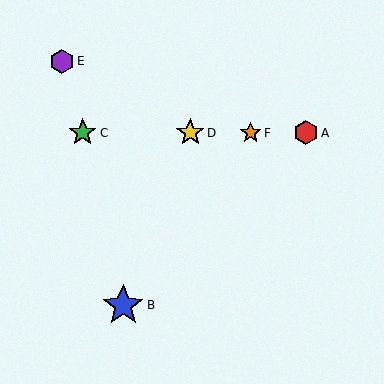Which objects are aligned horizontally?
Objects A, C, D, F are aligned horizontally.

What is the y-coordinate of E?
Object E is at y≈61.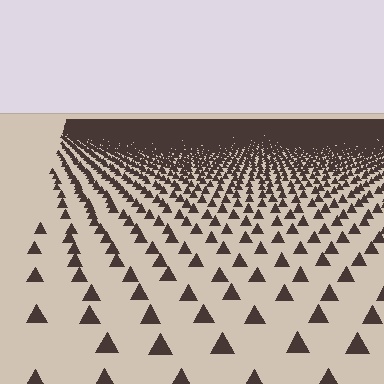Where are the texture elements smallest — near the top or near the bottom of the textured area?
Near the top.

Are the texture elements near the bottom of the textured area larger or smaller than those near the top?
Larger. Near the bottom, elements are closer to the viewer and appear at a bigger on-screen size.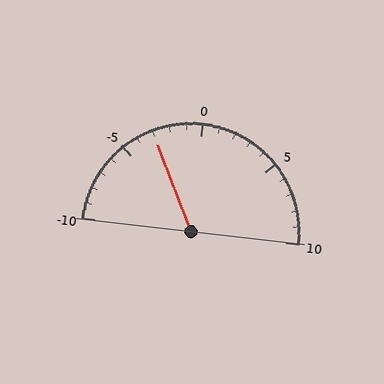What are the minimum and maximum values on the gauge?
The gauge ranges from -10 to 10.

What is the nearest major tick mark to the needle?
The nearest major tick mark is -5.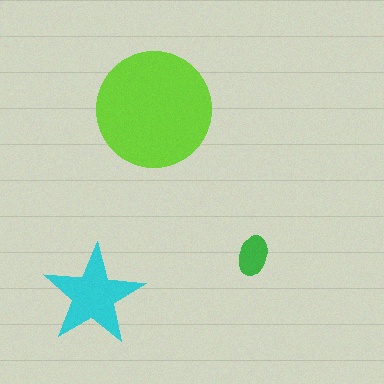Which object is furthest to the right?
The green ellipse is rightmost.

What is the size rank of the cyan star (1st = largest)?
2nd.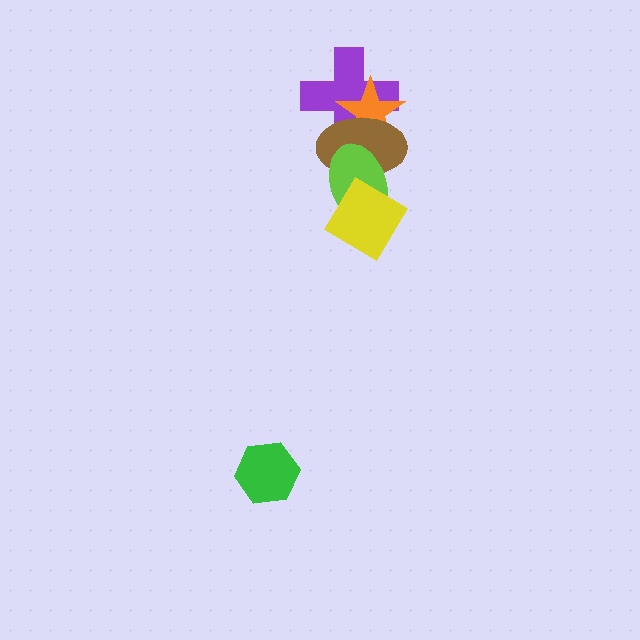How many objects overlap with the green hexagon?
0 objects overlap with the green hexagon.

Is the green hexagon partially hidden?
No, no other shape covers it.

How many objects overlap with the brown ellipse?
3 objects overlap with the brown ellipse.